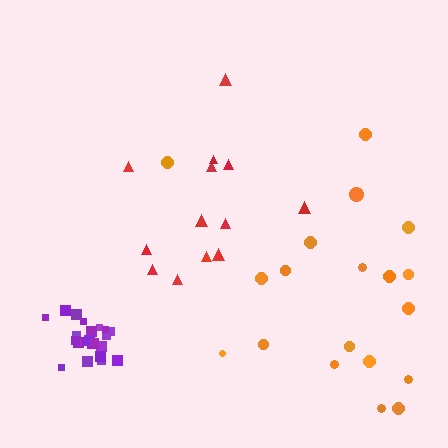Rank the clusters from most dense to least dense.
purple, orange, red.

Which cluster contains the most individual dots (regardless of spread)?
Purple (22).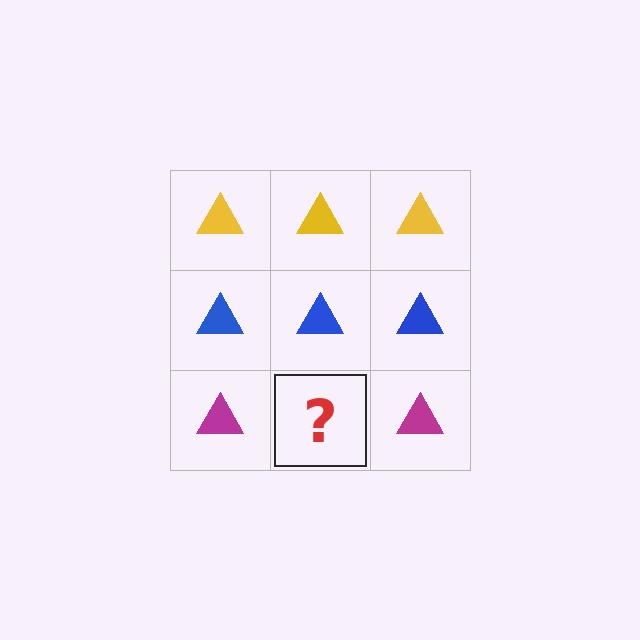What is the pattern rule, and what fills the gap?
The rule is that each row has a consistent color. The gap should be filled with a magenta triangle.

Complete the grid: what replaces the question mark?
The question mark should be replaced with a magenta triangle.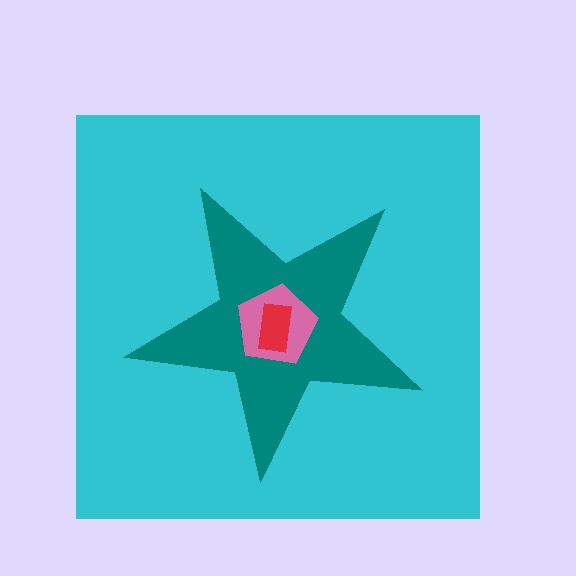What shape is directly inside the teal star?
The pink pentagon.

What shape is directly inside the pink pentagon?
The red rectangle.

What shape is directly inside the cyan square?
The teal star.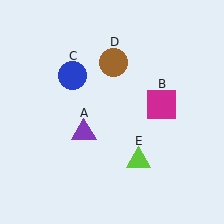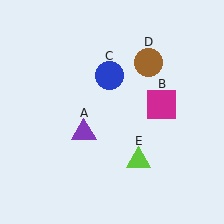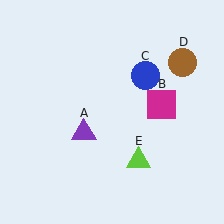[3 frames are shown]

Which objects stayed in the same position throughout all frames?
Purple triangle (object A) and magenta square (object B) and lime triangle (object E) remained stationary.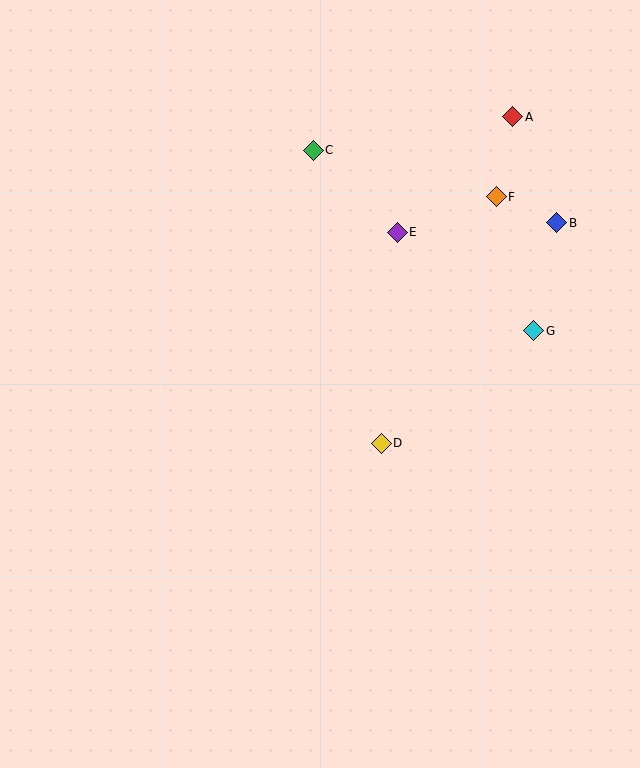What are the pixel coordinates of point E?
Point E is at (397, 232).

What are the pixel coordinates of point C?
Point C is at (313, 150).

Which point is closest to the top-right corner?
Point A is closest to the top-right corner.